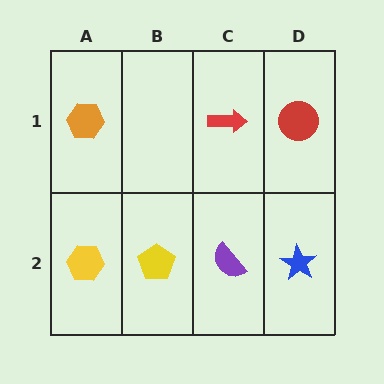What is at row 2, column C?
A purple semicircle.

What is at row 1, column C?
A red arrow.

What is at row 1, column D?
A red circle.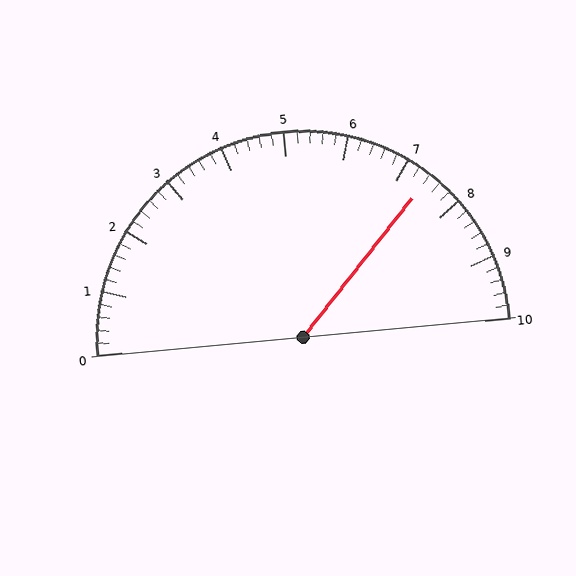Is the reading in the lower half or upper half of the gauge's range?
The reading is in the upper half of the range (0 to 10).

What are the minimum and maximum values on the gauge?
The gauge ranges from 0 to 10.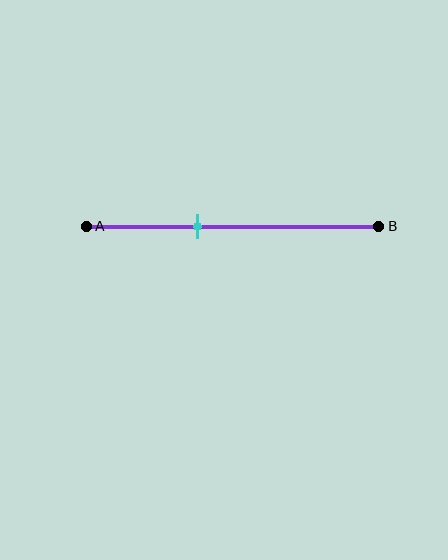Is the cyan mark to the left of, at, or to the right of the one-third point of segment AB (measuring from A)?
The cyan mark is to the right of the one-third point of segment AB.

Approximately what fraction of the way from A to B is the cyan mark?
The cyan mark is approximately 40% of the way from A to B.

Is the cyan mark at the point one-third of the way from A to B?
No, the mark is at about 40% from A, not at the 33% one-third point.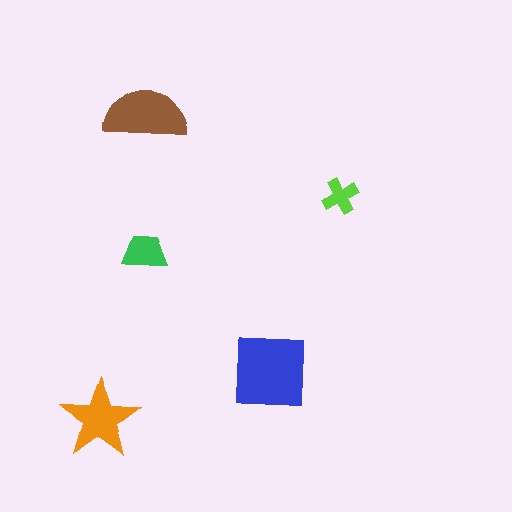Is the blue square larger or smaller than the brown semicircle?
Larger.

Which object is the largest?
The blue square.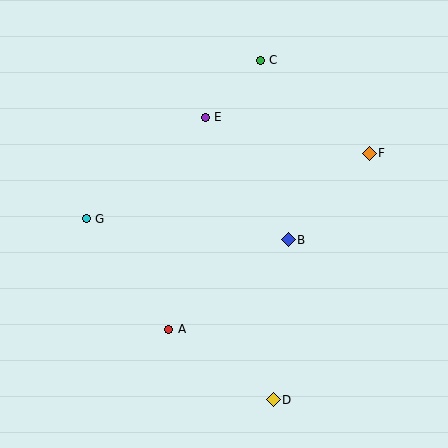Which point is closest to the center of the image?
Point B at (288, 240) is closest to the center.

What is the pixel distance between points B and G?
The distance between B and G is 203 pixels.